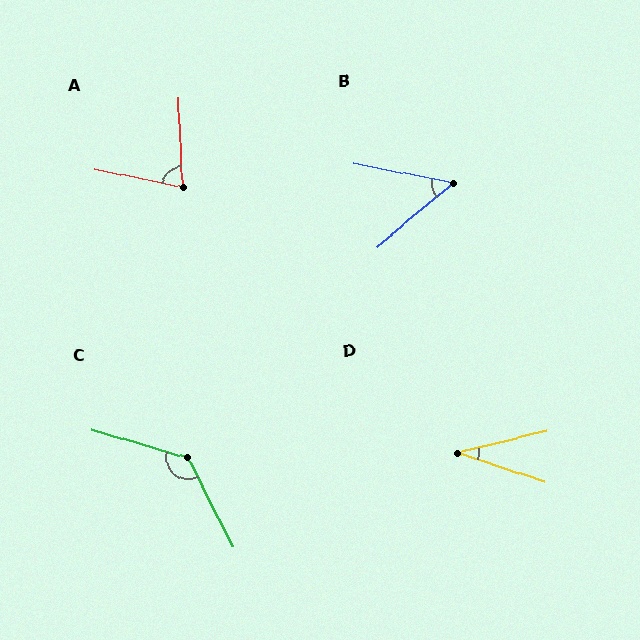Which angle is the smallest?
D, at approximately 33 degrees.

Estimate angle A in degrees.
Approximately 75 degrees.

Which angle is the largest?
C, at approximately 133 degrees.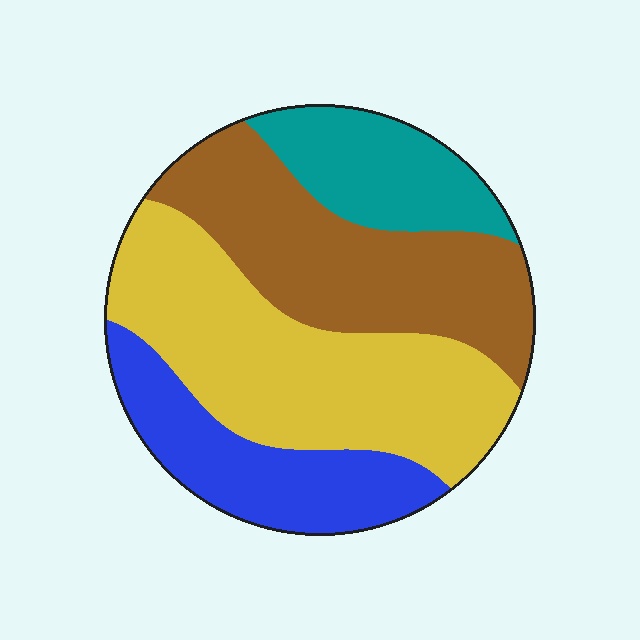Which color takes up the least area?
Teal, at roughly 15%.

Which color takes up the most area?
Yellow, at roughly 35%.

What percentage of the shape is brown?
Brown takes up about one third (1/3) of the shape.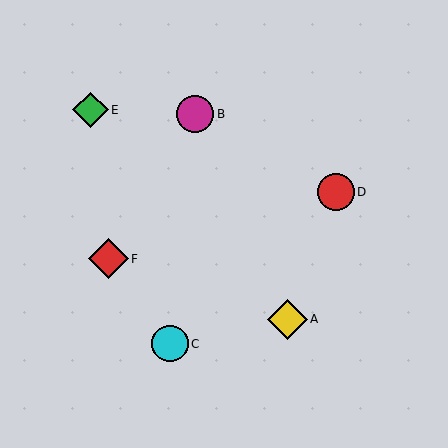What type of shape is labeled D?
Shape D is a red circle.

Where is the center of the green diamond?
The center of the green diamond is at (91, 110).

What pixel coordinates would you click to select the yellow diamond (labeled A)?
Click at (288, 319) to select the yellow diamond A.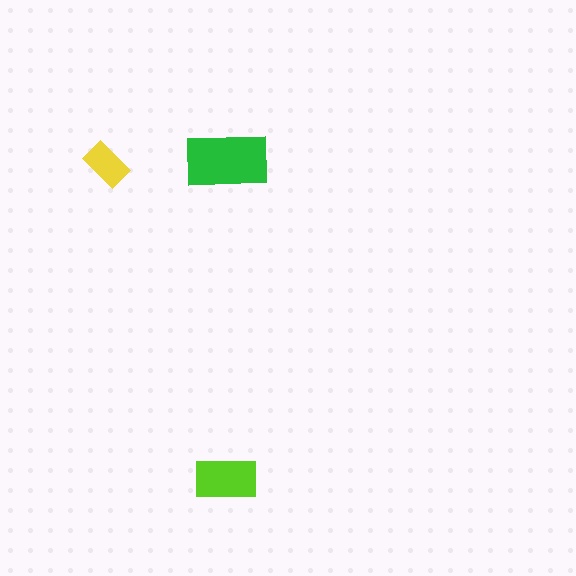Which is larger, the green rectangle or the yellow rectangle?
The green one.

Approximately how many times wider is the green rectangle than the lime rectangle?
About 1.5 times wider.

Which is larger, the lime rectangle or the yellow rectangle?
The lime one.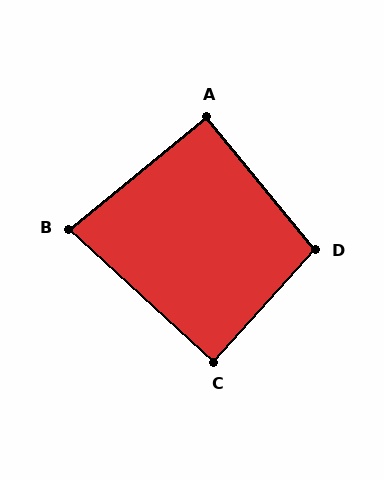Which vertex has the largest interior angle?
D, at approximately 98 degrees.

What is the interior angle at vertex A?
Approximately 90 degrees (approximately right).